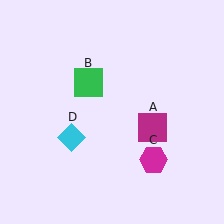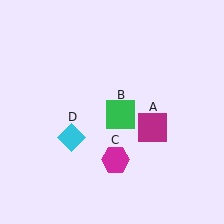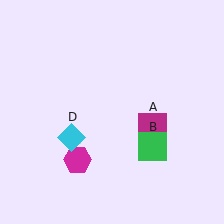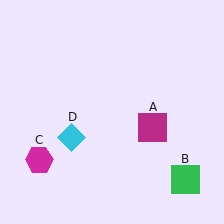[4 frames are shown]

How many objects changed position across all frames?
2 objects changed position: green square (object B), magenta hexagon (object C).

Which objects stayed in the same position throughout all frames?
Magenta square (object A) and cyan diamond (object D) remained stationary.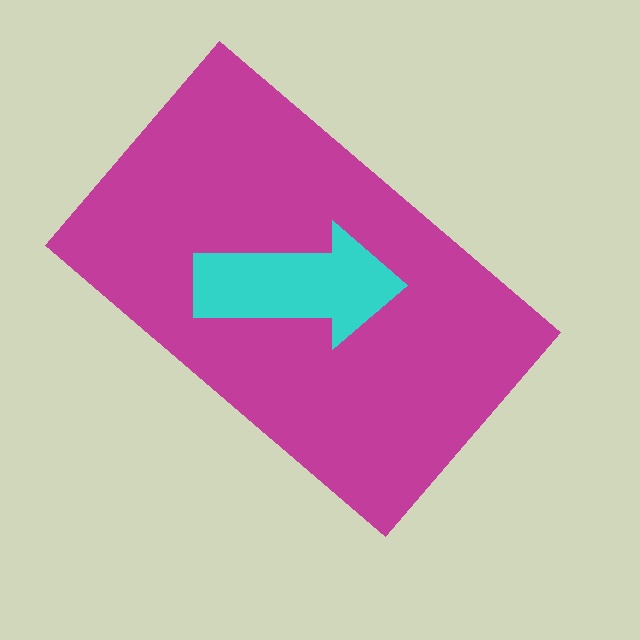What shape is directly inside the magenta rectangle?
The cyan arrow.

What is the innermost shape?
The cyan arrow.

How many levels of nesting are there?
2.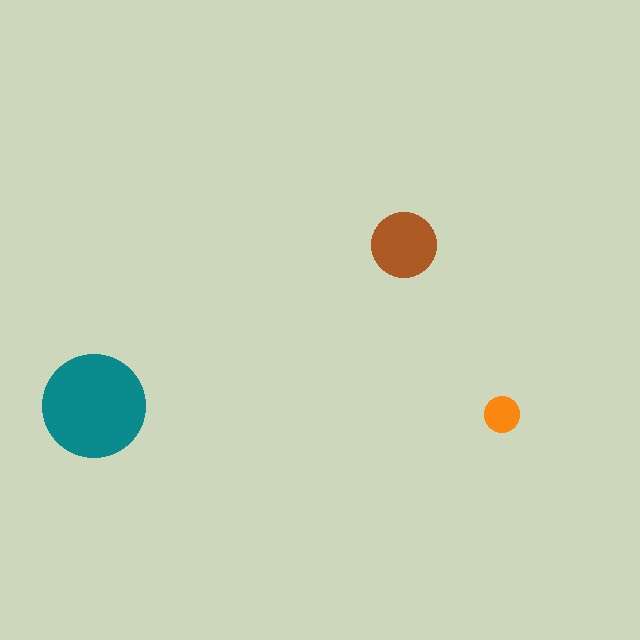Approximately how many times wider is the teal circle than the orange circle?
About 3 times wider.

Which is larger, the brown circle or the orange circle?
The brown one.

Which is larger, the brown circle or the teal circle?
The teal one.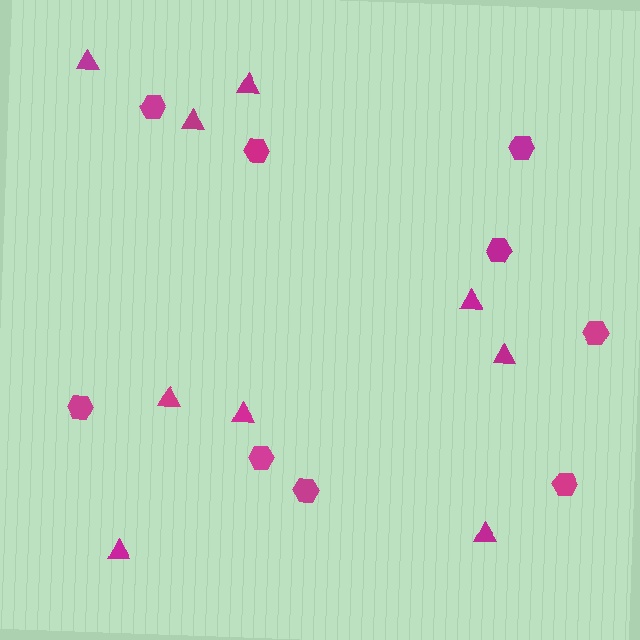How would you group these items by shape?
There are 2 groups: one group of triangles (9) and one group of hexagons (9).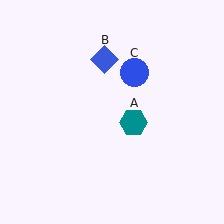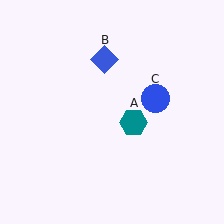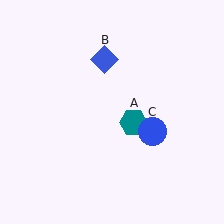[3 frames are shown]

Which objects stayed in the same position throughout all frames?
Teal hexagon (object A) and blue diamond (object B) remained stationary.